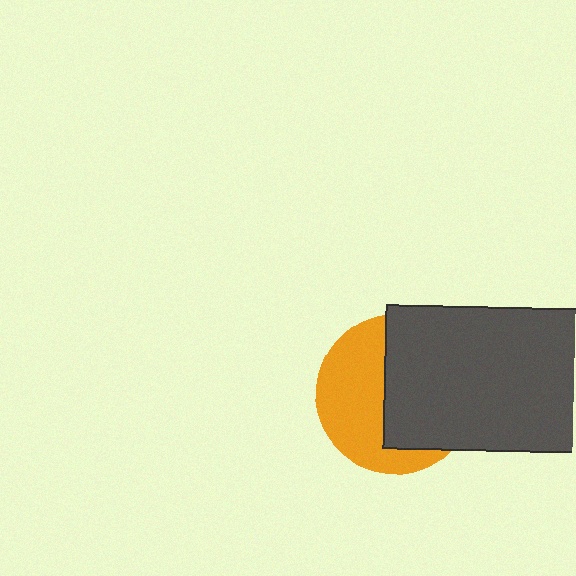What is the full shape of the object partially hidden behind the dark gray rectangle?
The partially hidden object is an orange circle.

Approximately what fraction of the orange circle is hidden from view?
Roughly 54% of the orange circle is hidden behind the dark gray rectangle.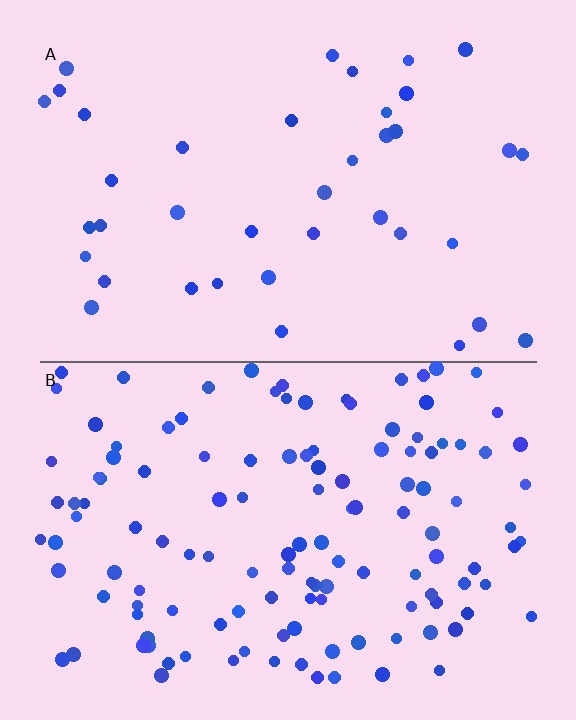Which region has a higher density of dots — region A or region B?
B (the bottom).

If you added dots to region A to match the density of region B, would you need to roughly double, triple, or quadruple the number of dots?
Approximately triple.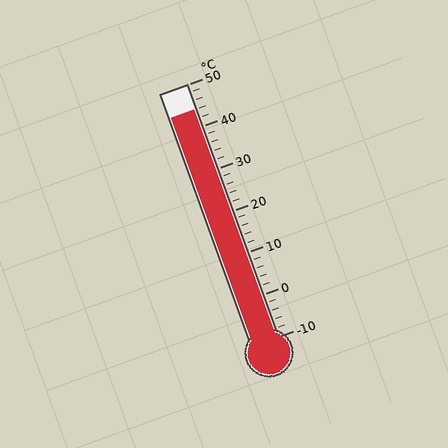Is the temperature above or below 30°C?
The temperature is above 30°C.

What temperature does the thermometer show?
The thermometer shows approximately 44°C.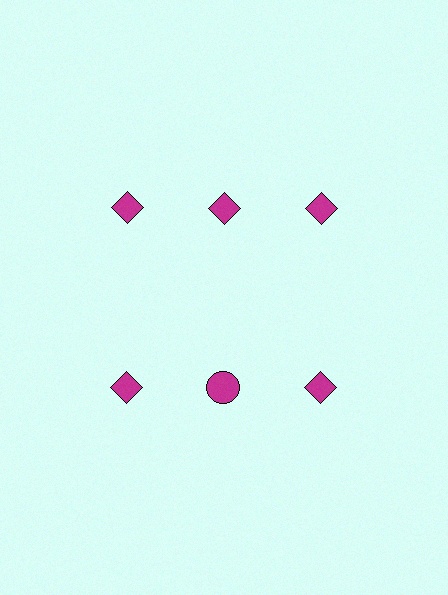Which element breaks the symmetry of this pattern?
The magenta circle in the second row, second from left column breaks the symmetry. All other shapes are magenta diamonds.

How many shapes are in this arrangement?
There are 6 shapes arranged in a grid pattern.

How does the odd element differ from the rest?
It has a different shape: circle instead of diamond.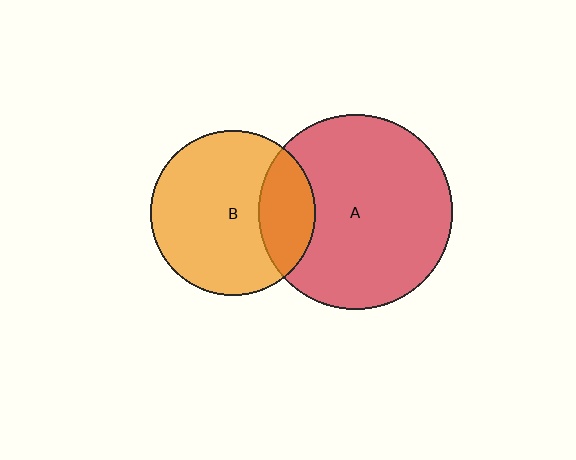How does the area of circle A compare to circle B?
Approximately 1.4 times.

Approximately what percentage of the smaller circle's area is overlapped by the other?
Approximately 25%.